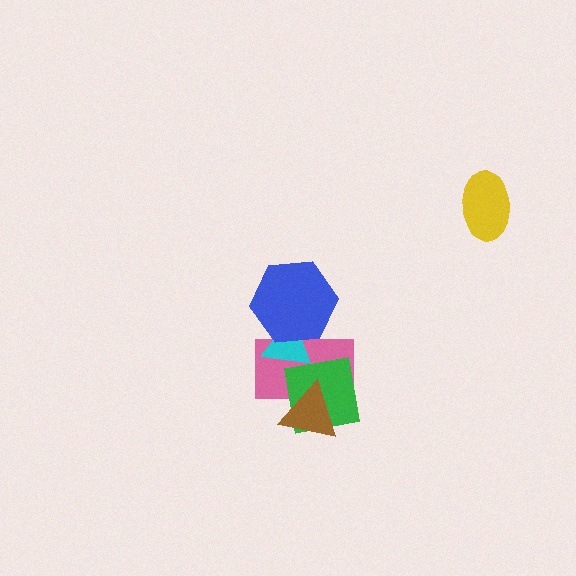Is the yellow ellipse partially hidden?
No, no other shape covers it.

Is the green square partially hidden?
Yes, it is partially covered by another shape.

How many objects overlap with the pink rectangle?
4 objects overlap with the pink rectangle.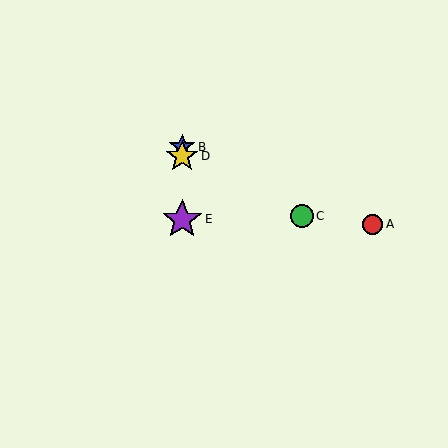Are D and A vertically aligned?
No, D is at x≈182 and A is at x≈373.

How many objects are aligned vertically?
3 objects (B, D, E) are aligned vertically.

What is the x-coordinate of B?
Object B is at x≈182.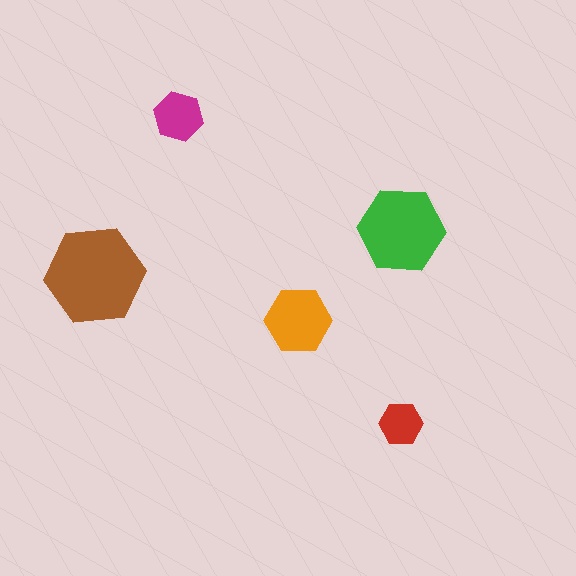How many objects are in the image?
There are 5 objects in the image.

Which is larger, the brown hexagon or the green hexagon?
The brown one.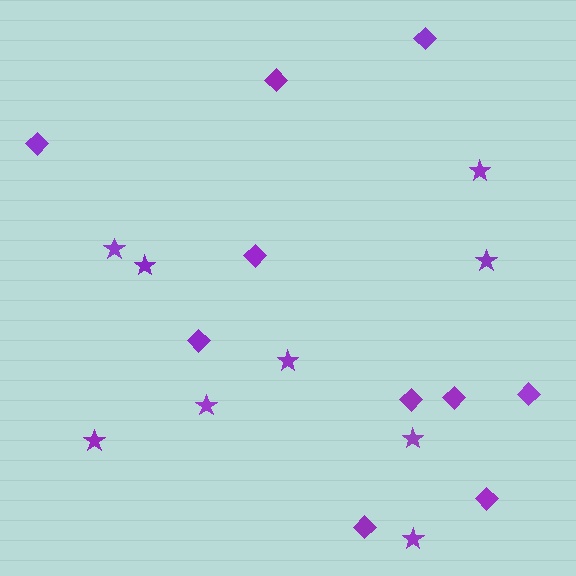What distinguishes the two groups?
There are 2 groups: one group of stars (9) and one group of diamonds (10).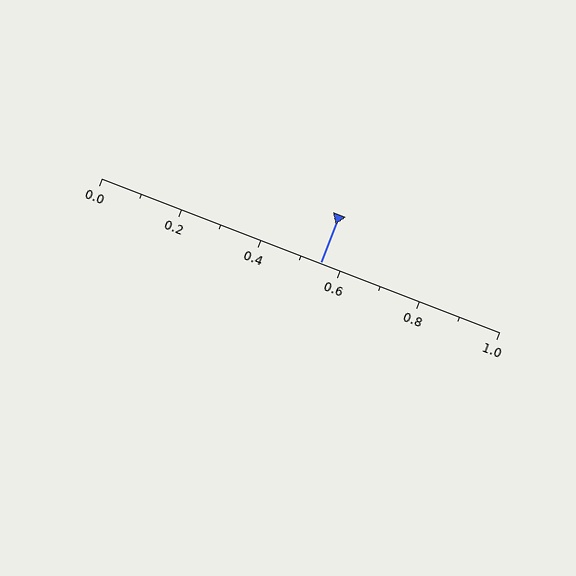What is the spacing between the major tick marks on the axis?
The major ticks are spaced 0.2 apart.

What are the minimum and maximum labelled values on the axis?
The axis runs from 0.0 to 1.0.